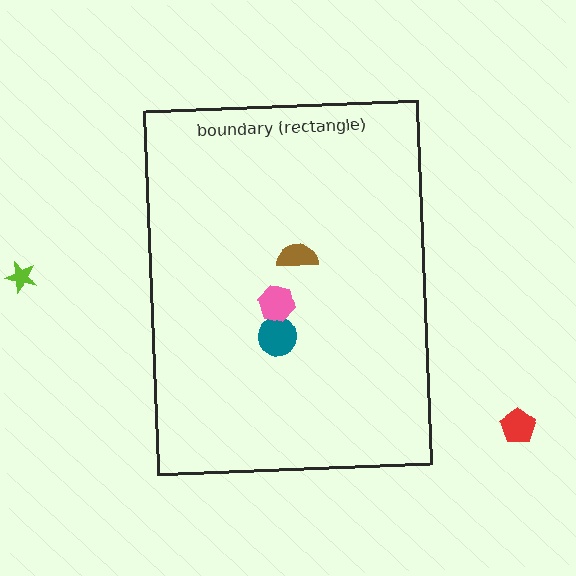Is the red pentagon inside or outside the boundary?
Outside.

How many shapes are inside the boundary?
3 inside, 2 outside.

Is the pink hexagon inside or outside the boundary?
Inside.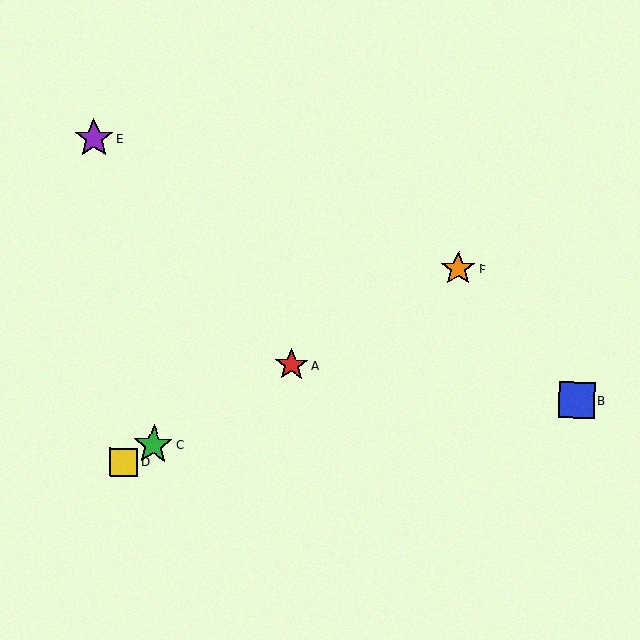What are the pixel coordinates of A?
Object A is at (292, 365).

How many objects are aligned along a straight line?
4 objects (A, C, D, F) are aligned along a straight line.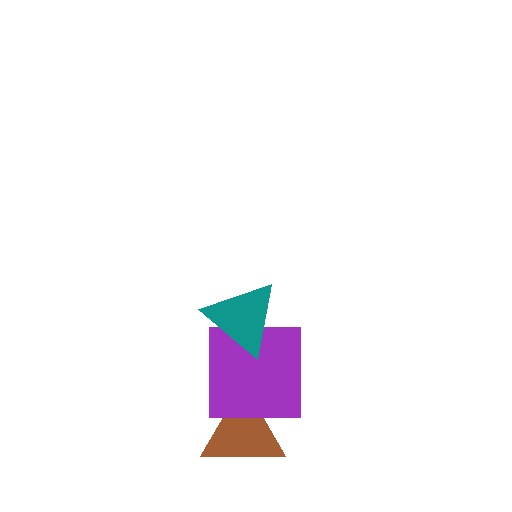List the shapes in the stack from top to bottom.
From top to bottom: the teal triangle, the purple square, the brown triangle.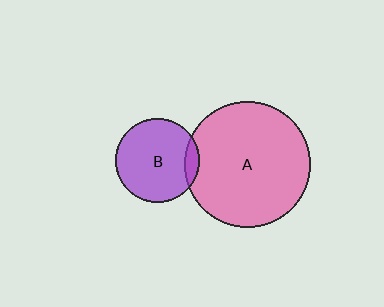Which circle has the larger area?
Circle A (pink).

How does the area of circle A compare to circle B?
Approximately 2.2 times.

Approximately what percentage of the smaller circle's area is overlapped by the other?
Approximately 10%.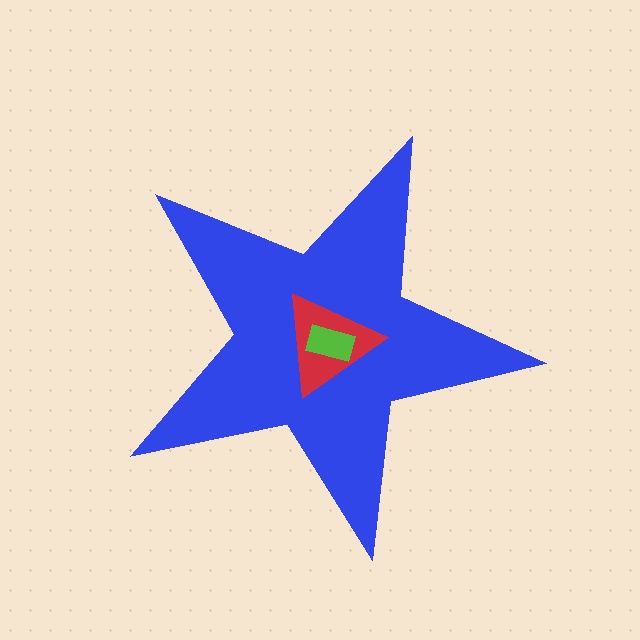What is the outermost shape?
The blue star.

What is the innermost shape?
The lime rectangle.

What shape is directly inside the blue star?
The red triangle.